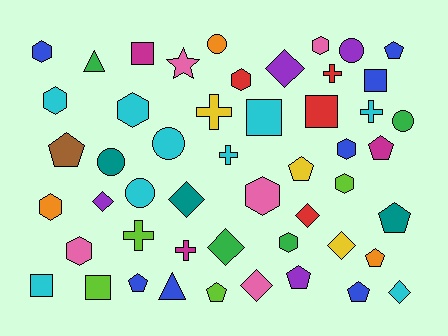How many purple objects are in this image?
There are 4 purple objects.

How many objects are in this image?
There are 50 objects.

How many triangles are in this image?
There are 2 triangles.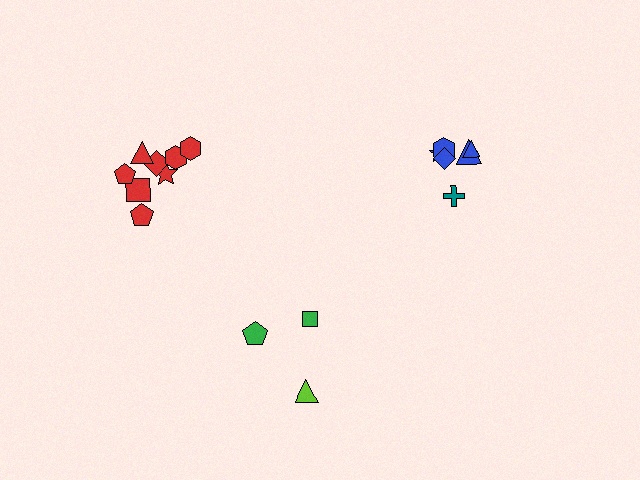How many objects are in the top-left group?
There are 8 objects.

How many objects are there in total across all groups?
There are 17 objects.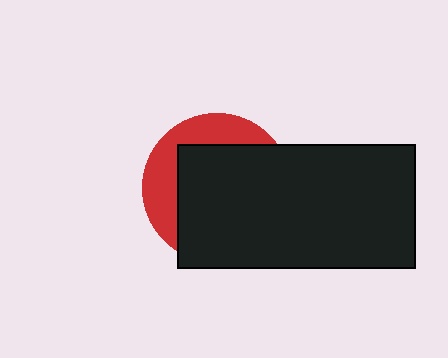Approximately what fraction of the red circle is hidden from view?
Roughly 69% of the red circle is hidden behind the black rectangle.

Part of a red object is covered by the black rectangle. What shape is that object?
It is a circle.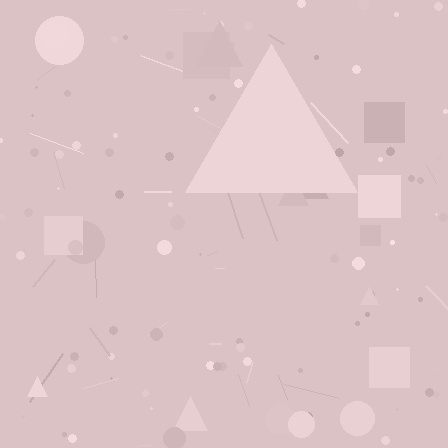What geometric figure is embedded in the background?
A triangle is embedded in the background.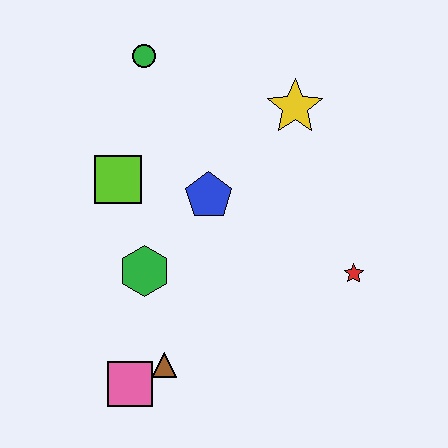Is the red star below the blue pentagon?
Yes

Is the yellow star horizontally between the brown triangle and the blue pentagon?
No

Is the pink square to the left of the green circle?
Yes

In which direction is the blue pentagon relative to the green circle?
The blue pentagon is below the green circle.